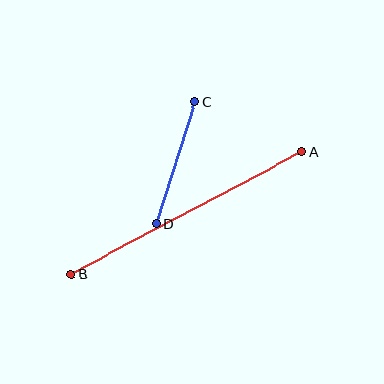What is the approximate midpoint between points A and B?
The midpoint is at approximately (186, 213) pixels.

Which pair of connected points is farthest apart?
Points A and B are farthest apart.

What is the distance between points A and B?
The distance is approximately 261 pixels.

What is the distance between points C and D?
The distance is approximately 128 pixels.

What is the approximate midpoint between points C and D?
The midpoint is at approximately (176, 163) pixels.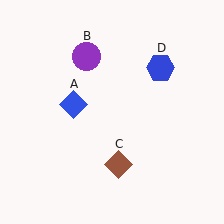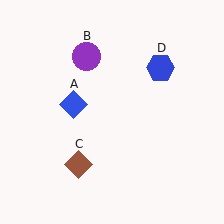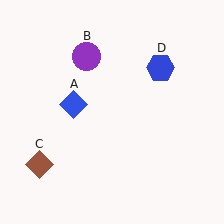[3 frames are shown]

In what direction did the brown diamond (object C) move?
The brown diamond (object C) moved left.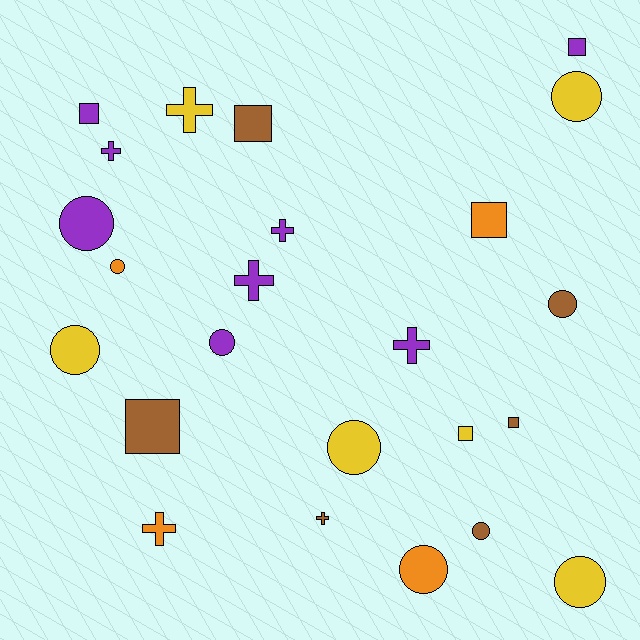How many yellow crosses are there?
There is 1 yellow cross.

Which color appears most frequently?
Purple, with 8 objects.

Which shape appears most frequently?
Circle, with 10 objects.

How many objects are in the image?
There are 24 objects.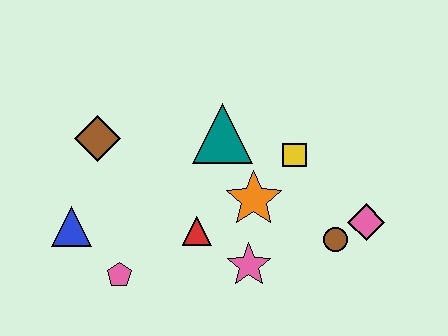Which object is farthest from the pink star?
The brown diamond is farthest from the pink star.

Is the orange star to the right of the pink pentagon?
Yes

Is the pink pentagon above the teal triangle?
No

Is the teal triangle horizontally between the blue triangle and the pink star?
Yes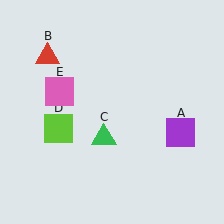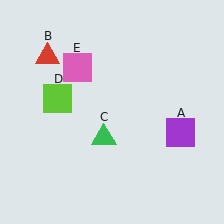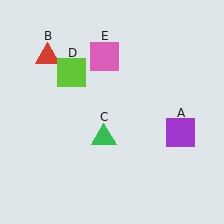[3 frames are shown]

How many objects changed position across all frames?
2 objects changed position: lime square (object D), pink square (object E).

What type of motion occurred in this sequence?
The lime square (object D), pink square (object E) rotated clockwise around the center of the scene.